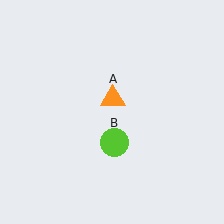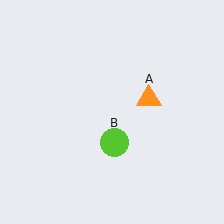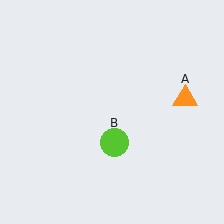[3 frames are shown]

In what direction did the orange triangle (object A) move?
The orange triangle (object A) moved right.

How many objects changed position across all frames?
1 object changed position: orange triangle (object A).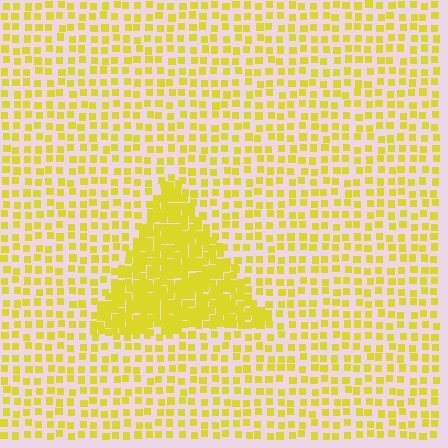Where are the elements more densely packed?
The elements are more densely packed inside the triangle boundary.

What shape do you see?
I see a triangle.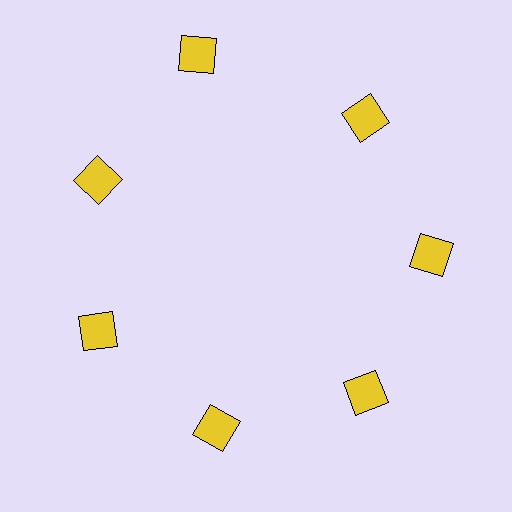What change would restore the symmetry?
The symmetry would be restored by moving it inward, back onto the ring so that all 7 diamonds sit at equal angles and equal distance from the center.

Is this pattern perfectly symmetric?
No. The 7 yellow diamonds are arranged in a ring, but one element near the 12 o'clock position is pushed outward from the center, breaking the 7-fold rotational symmetry.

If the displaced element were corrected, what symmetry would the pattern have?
It would have 7-fold rotational symmetry — the pattern would map onto itself every 51 degrees.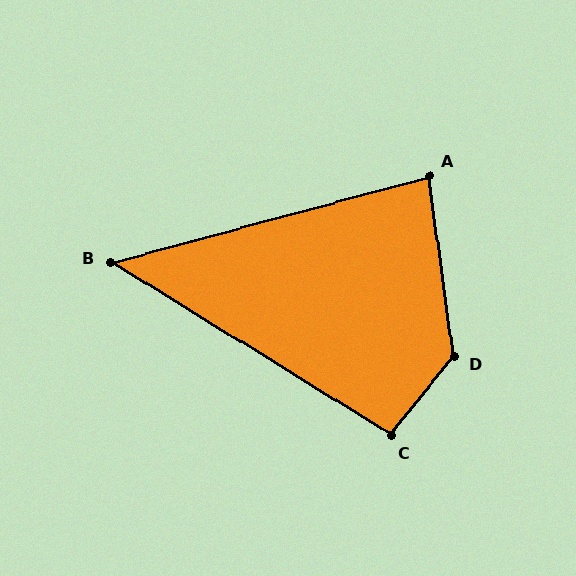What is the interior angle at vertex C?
Approximately 97 degrees (obtuse).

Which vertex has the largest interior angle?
D, at approximately 133 degrees.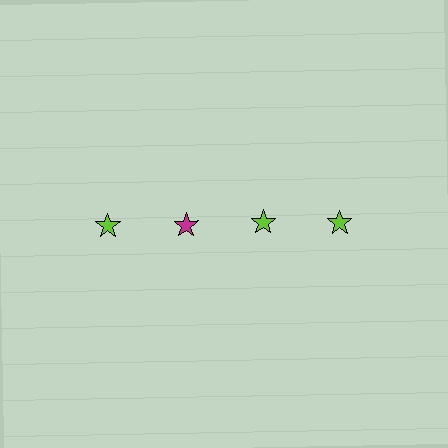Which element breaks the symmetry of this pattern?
The magenta star in the top row, second from left column breaks the symmetry. All other shapes are lime stars.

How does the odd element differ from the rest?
It has a different color: magenta instead of lime.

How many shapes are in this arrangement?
There are 4 shapes arranged in a grid pattern.